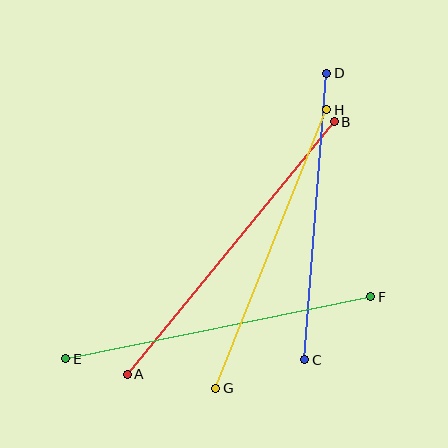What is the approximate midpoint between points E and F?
The midpoint is at approximately (218, 328) pixels.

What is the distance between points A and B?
The distance is approximately 327 pixels.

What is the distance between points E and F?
The distance is approximately 311 pixels.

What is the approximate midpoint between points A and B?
The midpoint is at approximately (231, 248) pixels.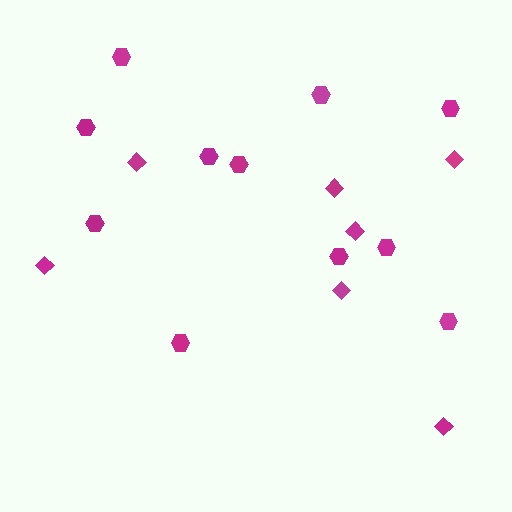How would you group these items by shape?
There are 2 groups: one group of diamonds (7) and one group of hexagons (11).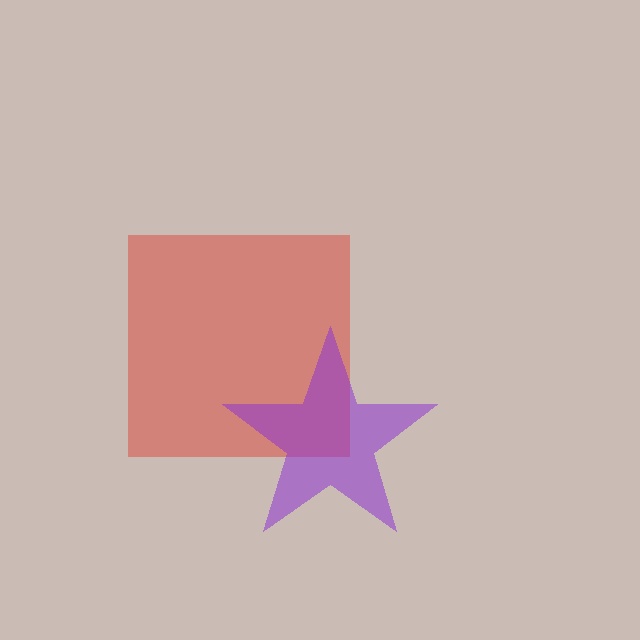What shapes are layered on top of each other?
The layered shapes are: a red square, a purple star.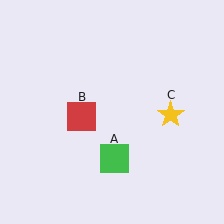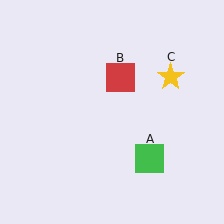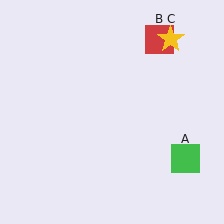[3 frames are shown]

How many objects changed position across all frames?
3 objects changed position: green square (object A), red square (object B), yellow star (object C).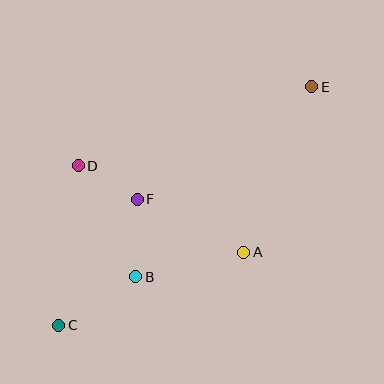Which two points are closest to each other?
Points D and F are closest to each other.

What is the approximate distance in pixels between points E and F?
The distance between E and F is approximately 208 pixels.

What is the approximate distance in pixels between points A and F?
The distance between A and F is approximately 119 pixels.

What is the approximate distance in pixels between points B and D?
The distance between B and D is approximately 125 pixels.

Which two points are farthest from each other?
Points C and E are farthest from each other.